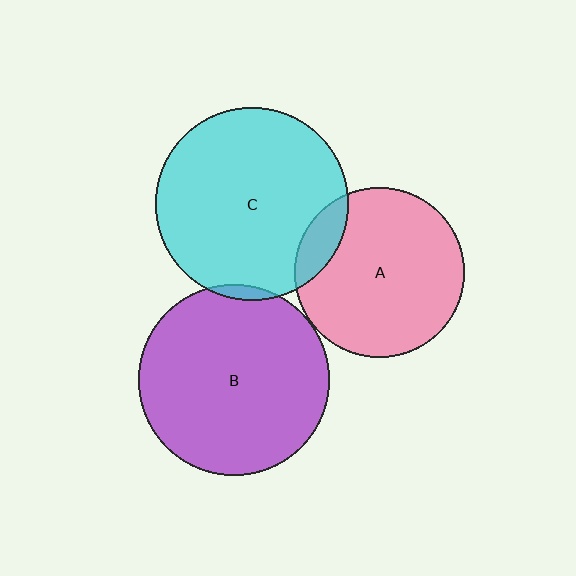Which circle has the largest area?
Circle C (cyan).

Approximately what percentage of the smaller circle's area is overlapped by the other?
Approximately 5%.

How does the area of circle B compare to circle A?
Approximately 1.3 times.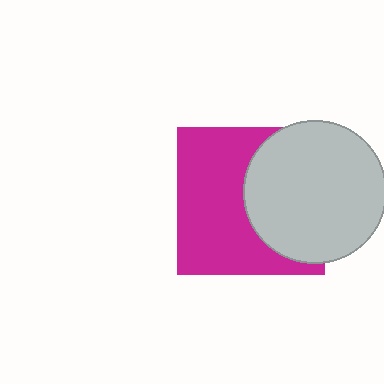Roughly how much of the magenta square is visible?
About half of it is visible (roughly 57%).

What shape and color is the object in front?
The object in front is a light gray circle.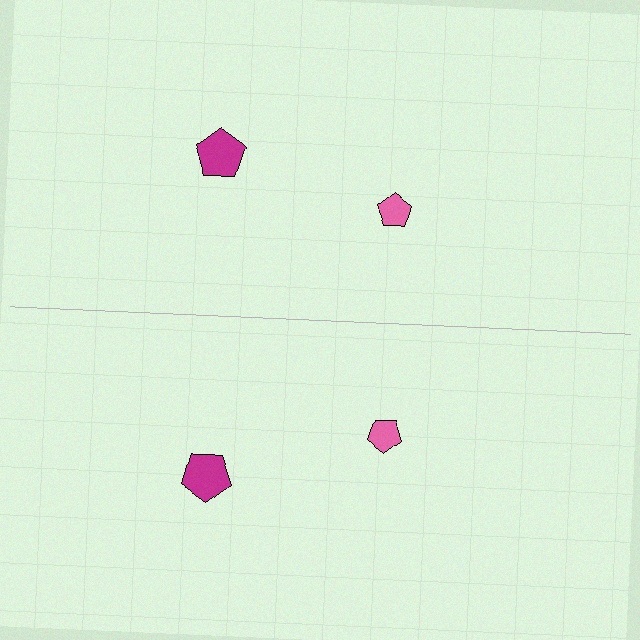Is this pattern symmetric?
Yes, this pattern has bilateral (reflection) symmetry.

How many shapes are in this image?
There are 4 shapes in this image.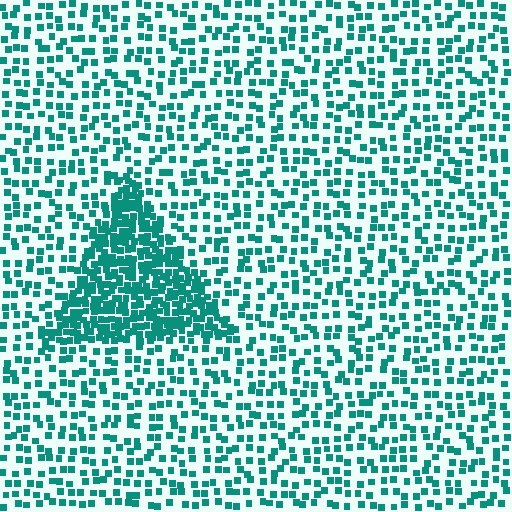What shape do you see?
I see a triangle.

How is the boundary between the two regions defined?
The boundary is defined by a change in element density (approximately 2.6x ratio). All elements are the same color, size, and shape.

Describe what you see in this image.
The image contains small teal elements arranged at two different densities. A triangle-shaped region is visible where the elements are more densely packed than the surrounding area.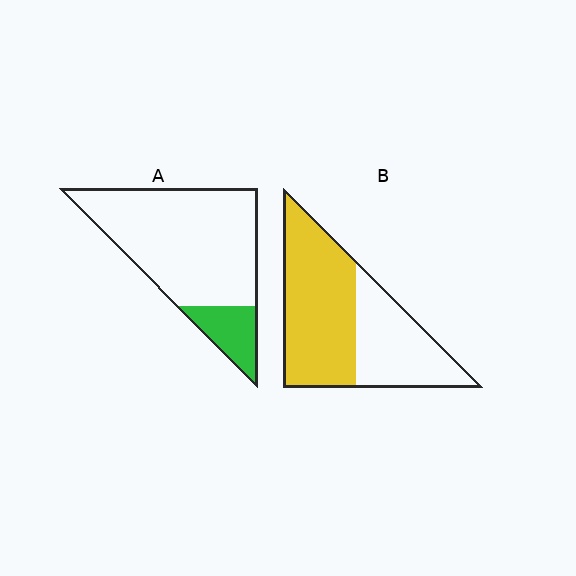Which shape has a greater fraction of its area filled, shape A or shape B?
Shape B.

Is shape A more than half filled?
No.